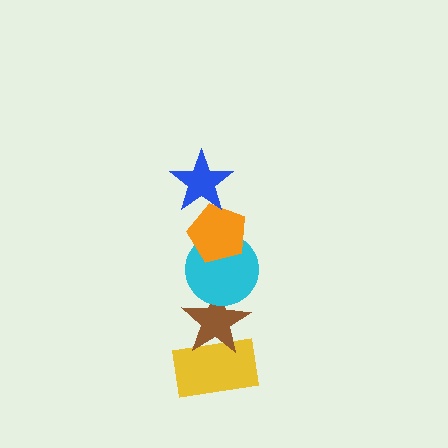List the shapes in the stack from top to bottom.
From top to bottom: the blue star, the orange pentagon, the cyan circle, the brown star, the yellow rectangle.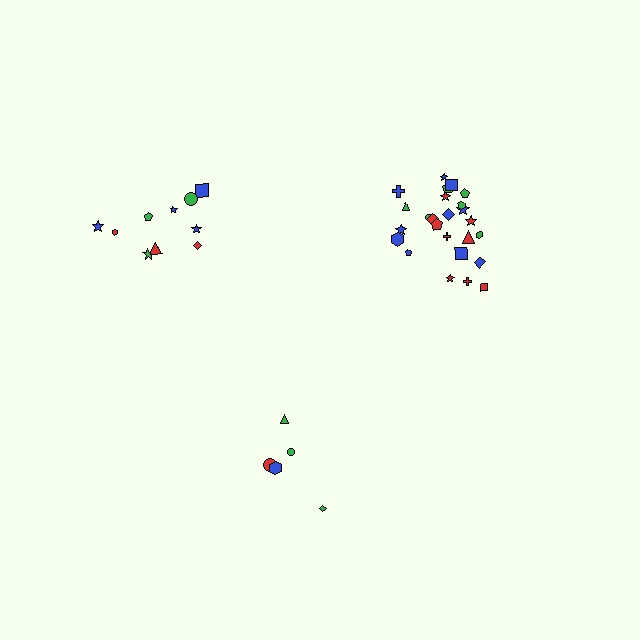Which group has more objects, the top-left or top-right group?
The top-right group.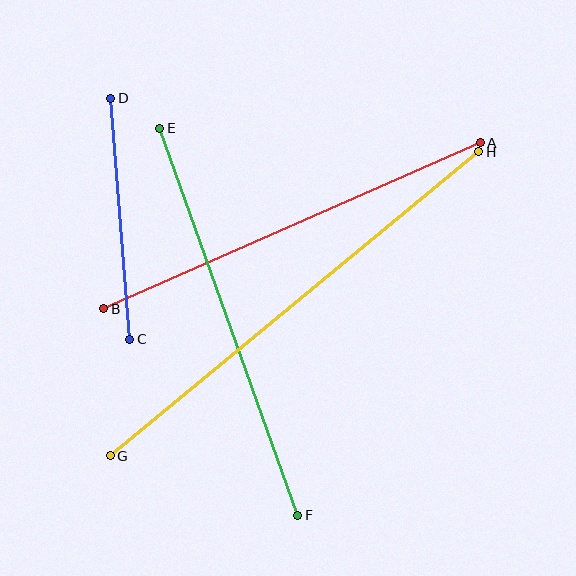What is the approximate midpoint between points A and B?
The midpoint is at approximately (292, 226) pixels.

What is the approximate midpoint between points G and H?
The midpoint is at approximately (295, 304) pixels.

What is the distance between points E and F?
The distance is approximately 411 pixels.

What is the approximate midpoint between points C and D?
The midpoint is at approximately (120, 219) pixels.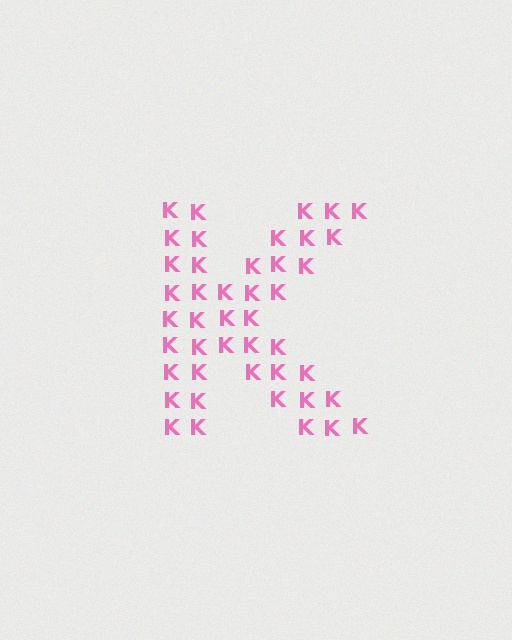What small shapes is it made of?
It is made of small letter K's.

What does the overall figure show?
The overall figure shows the letter K.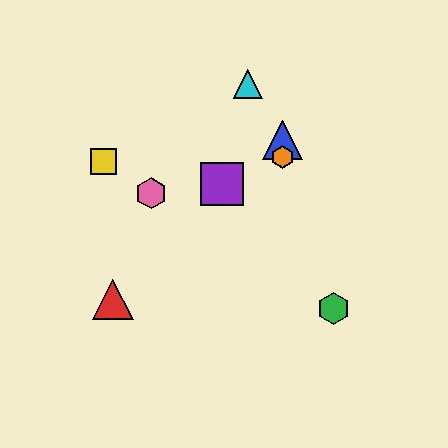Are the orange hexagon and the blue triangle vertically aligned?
Yes, both are at x≈282.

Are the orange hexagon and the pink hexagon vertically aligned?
No, the orange hexagon is at x≈282 and the pink hexagon is at x≈151.